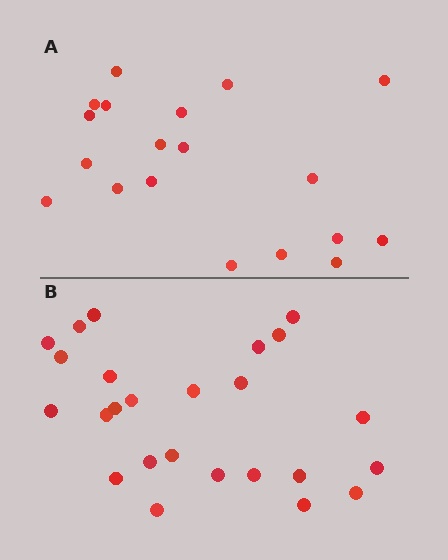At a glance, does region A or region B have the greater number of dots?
Region B (the bottom region) has more dots.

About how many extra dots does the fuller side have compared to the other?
Region B has about 6 more dots than region A.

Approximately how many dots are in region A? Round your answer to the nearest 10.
About 20 dots. (The exact count is 19, which rounds to 20.)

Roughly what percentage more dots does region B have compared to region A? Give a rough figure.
About 30% more.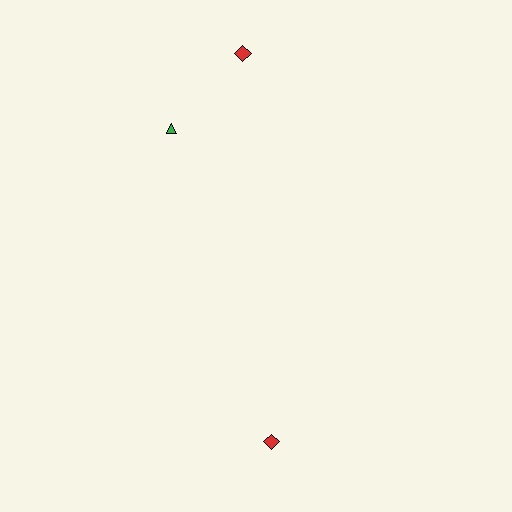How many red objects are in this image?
There are 2 red objects.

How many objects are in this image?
There are 3 objects.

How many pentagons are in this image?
There are no pentagons.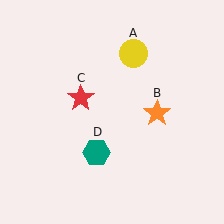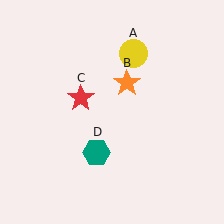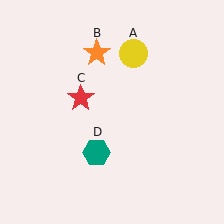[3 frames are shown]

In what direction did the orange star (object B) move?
The orange star (object B) moved up and to the left.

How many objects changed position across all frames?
1 object changed position: orange star (object B).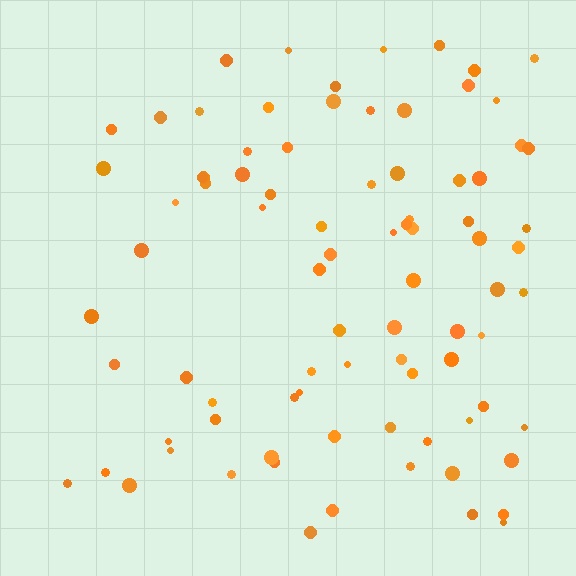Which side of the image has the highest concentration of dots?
The right.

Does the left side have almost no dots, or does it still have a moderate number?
Still a moderate number, just noticeably fewer than the right.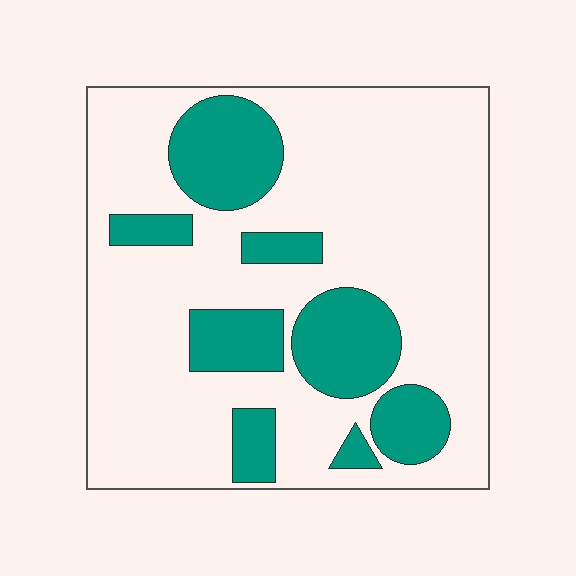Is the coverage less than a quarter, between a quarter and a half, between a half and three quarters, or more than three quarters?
Between a quarter and a half.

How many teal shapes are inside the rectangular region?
8.